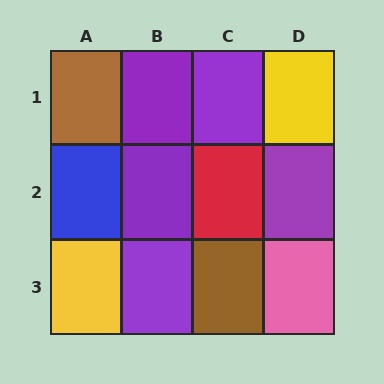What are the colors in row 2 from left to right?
Blue, purple, red, purple.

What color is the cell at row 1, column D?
Yellow.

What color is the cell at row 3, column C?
Brown.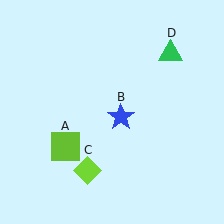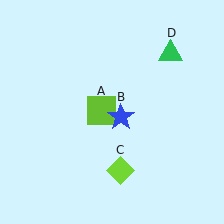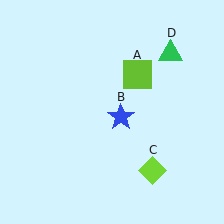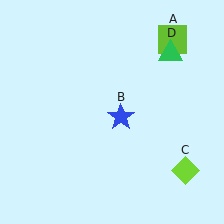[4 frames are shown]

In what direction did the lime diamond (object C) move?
The lime diamond (object C) moved right.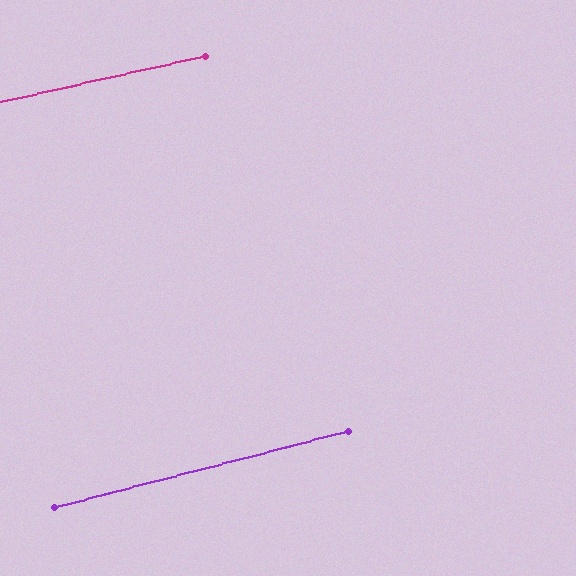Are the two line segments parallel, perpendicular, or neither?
Parallel — their directions differ by only 1.9°.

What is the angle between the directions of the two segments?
Approximately 2 degrees.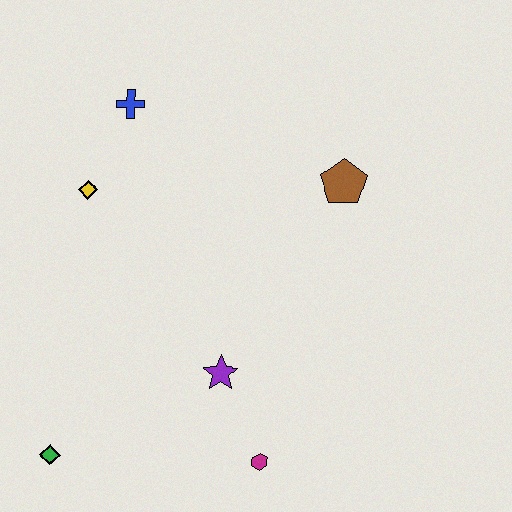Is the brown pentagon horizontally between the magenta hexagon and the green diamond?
No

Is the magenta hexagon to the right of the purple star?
Yes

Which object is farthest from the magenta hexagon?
The blue cross is farthest from the magenta hexagon.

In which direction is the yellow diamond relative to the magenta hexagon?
The yellow diamond is above the magenta hexagon.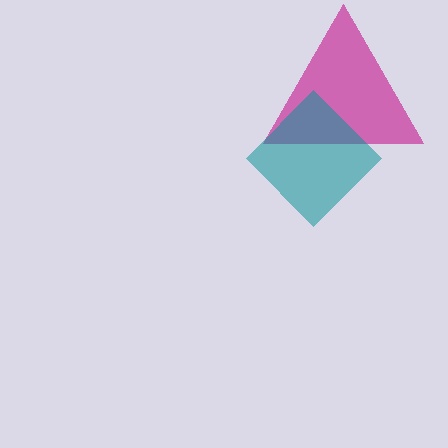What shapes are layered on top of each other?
The layered shapes are: a magenta triangle, a teal diamond.